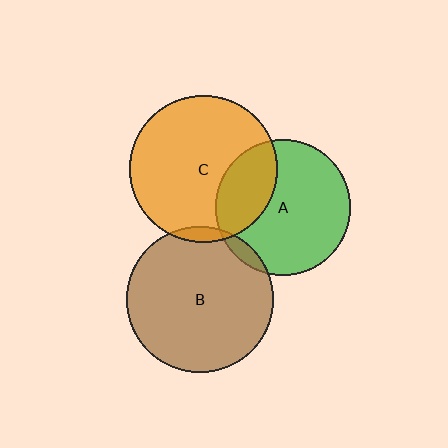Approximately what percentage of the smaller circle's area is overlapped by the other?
Approximately 30%.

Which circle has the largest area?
Circle C (orange).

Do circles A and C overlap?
Yes.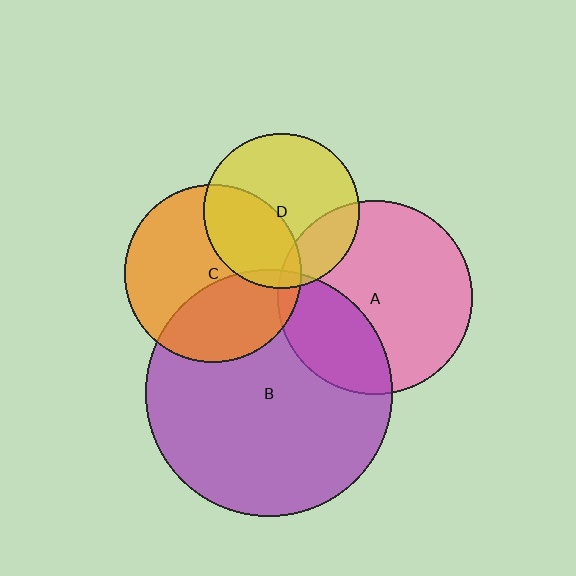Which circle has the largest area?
Circle B (purple).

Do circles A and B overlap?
Yes.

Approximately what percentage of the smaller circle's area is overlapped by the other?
Approximately 30%.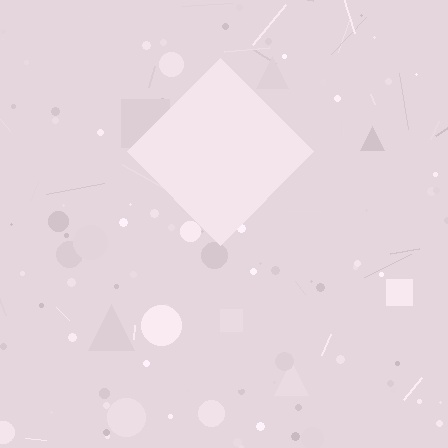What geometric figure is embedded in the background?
A diamond is embedded in the background.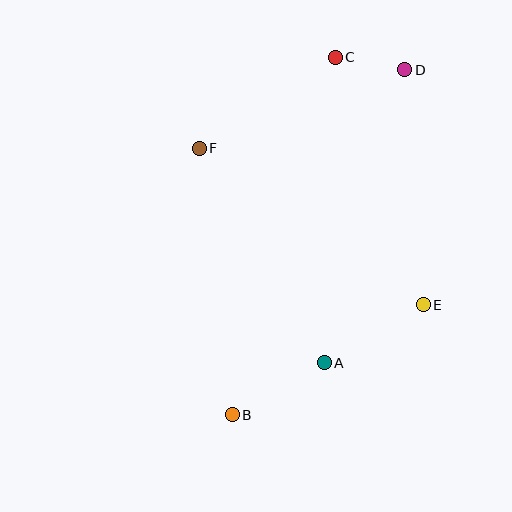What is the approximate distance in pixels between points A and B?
The distance between A and B is approximately 105 pixels.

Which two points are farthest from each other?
Points B and D are farthest from each other.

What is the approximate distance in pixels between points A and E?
The distance between A and E is approximately 115 pixels.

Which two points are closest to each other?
Points C and D are closest to each other.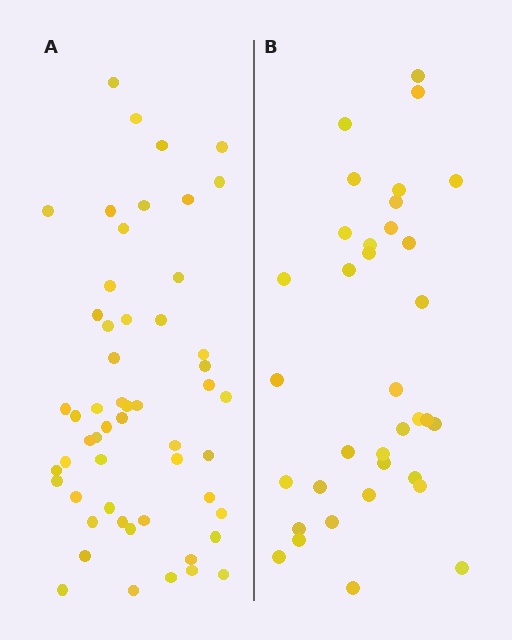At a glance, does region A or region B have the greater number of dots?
Region A (the left region) has more dots.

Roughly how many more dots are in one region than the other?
Region A has approximately 20 more dots than region B.